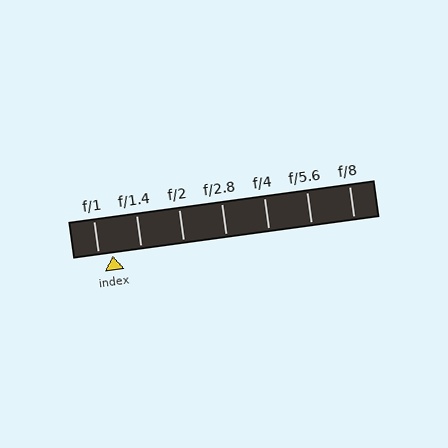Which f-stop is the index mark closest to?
The index mark is closest to f/1.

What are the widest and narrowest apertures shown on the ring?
The widest aperture shown is f/1 and the narrowest is f/8.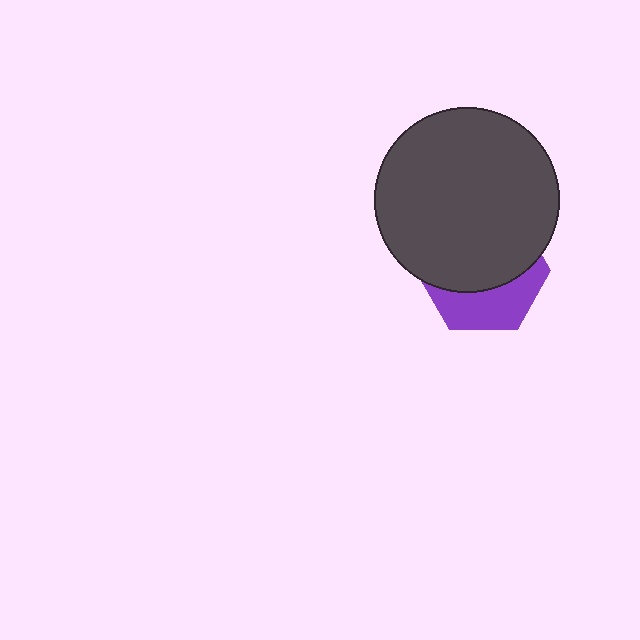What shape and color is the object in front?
The object in front is a dark gray circle.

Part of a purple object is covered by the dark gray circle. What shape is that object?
It is a hexagon.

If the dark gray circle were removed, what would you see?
You would see the complete purple hexagon.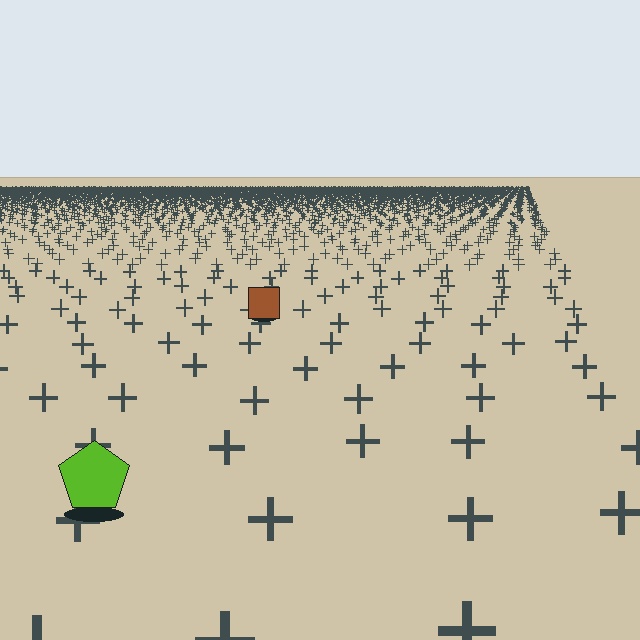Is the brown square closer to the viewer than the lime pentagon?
No. The lime pentagon is closer — you can tell from the texture gradient: the ground texture is coarser near it.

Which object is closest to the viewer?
The lime pentagon is closest. The texture marks near it are larger and more spread out.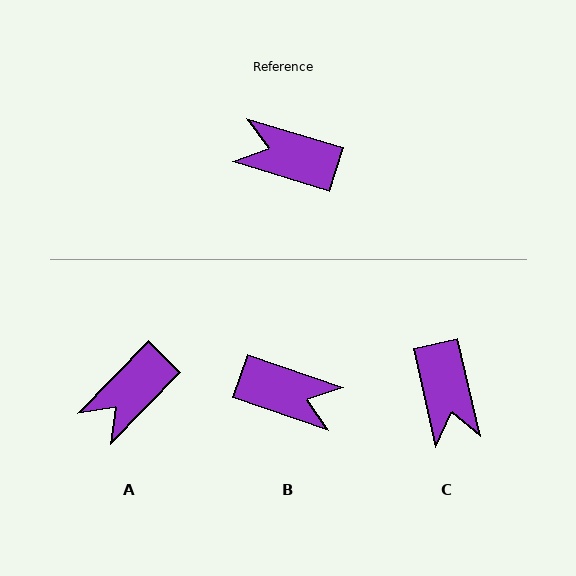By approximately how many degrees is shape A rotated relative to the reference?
Approximately 63 degrees counter-clockwise.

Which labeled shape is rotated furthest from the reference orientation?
B, about 178 degrees away.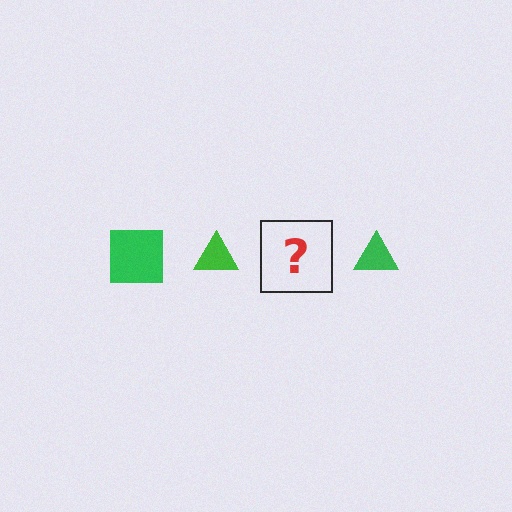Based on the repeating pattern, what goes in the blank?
The blank should be a green square.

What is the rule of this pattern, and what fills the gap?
The rule is that the pattern cycles through square, triangle shapes in green. The gap should be filled with a green square.